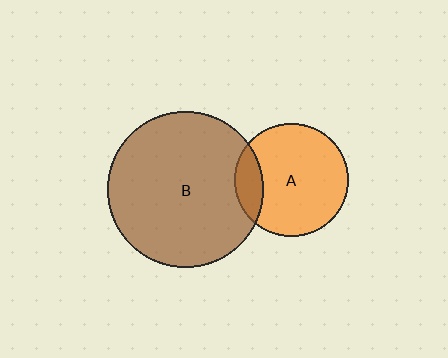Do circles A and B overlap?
Yes.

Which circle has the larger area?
Circle B (brown).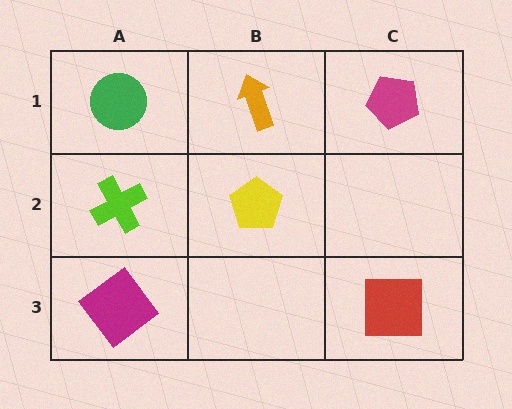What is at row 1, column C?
A magenta pentagon.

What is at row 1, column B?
An orange arrow.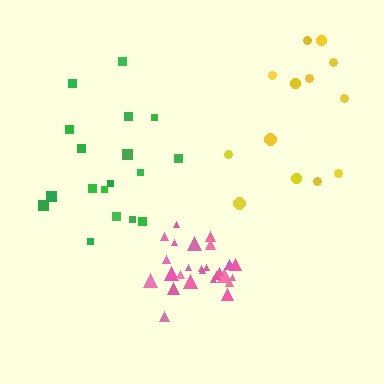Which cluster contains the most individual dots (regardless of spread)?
Pink (26).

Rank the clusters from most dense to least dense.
pink, green, yellow.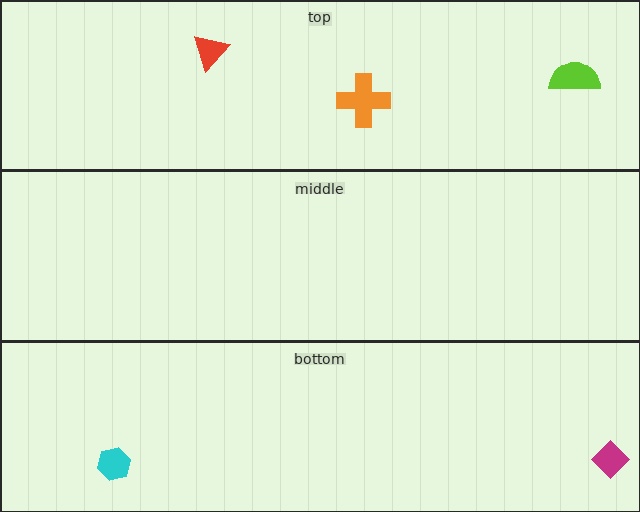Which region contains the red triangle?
The top region.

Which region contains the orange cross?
The top region.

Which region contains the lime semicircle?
The top region.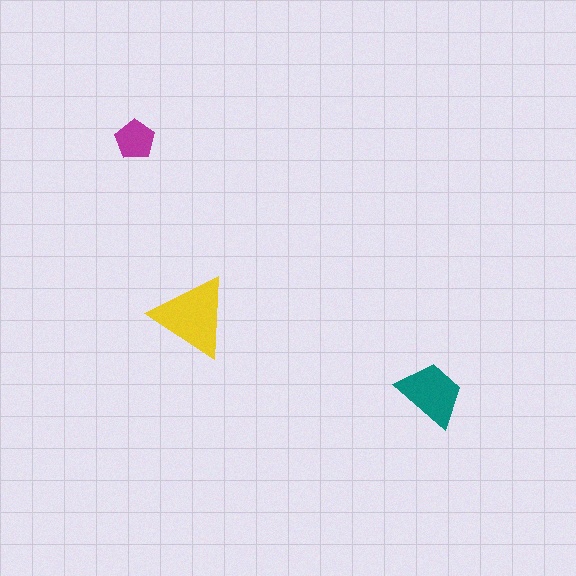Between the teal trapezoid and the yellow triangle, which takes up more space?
The yellow triangle.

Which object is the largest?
The yellow triangle.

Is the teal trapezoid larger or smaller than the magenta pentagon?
Larger.